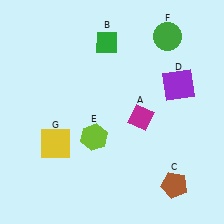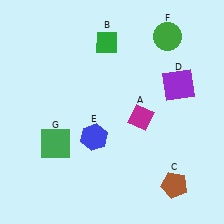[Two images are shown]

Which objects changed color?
E changed from lime to blue. G changed from yellow to green.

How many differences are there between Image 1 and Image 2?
There are 2 differences between the two images.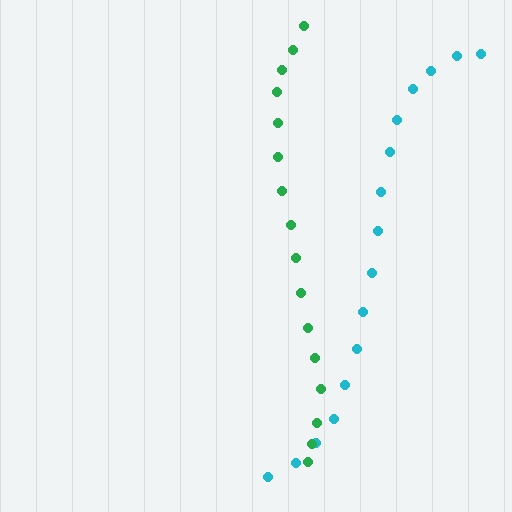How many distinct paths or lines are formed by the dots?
There are 2 distinct paths.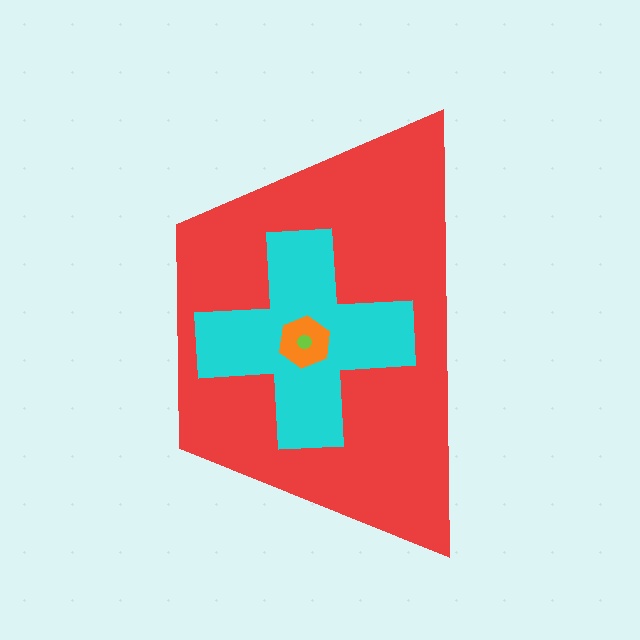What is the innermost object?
The lime circle.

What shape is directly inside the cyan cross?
The orange hexagon.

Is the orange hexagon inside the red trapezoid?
Yes.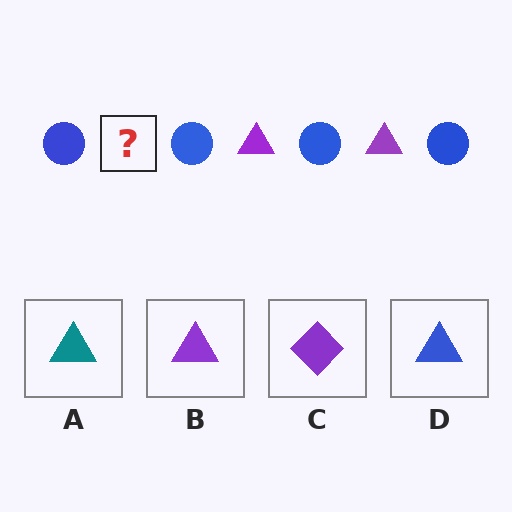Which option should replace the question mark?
Option B.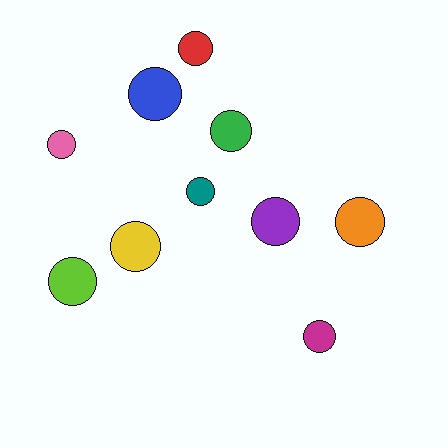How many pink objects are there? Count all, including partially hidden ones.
There is 1 pink object.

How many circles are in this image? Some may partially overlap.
There are 10 circles.